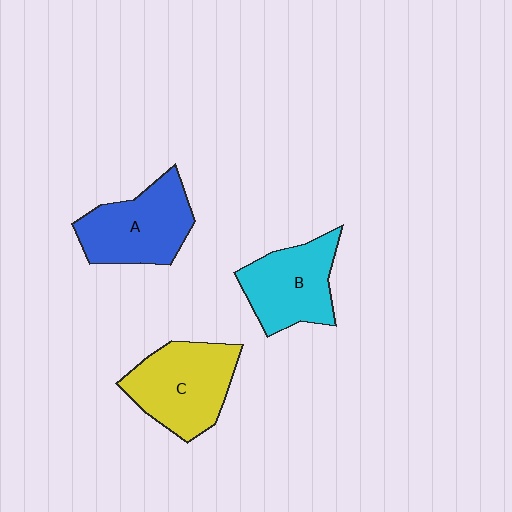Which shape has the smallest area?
Shape B (cyan).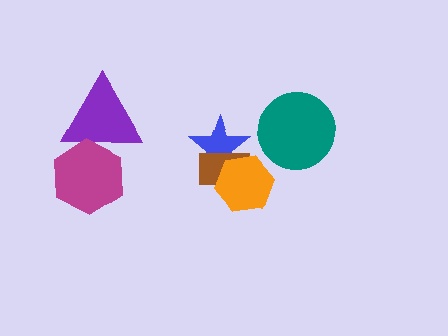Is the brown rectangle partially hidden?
Yes, it is partially covered by another shape.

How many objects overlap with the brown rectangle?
2 objects overlap with the brown rectangle.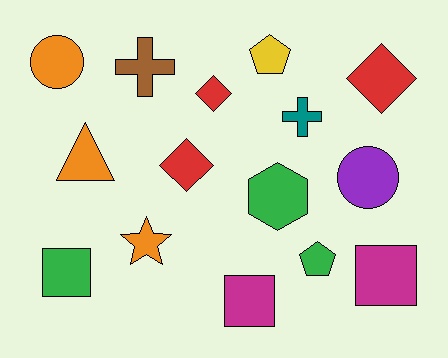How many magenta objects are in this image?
There are 2 magenta objects.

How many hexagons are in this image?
There is 1 hexagon.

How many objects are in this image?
There are 15 objects.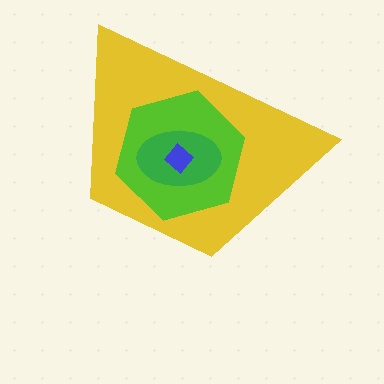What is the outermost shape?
The yellow trapezoid.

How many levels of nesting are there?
4.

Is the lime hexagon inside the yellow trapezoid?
Yes.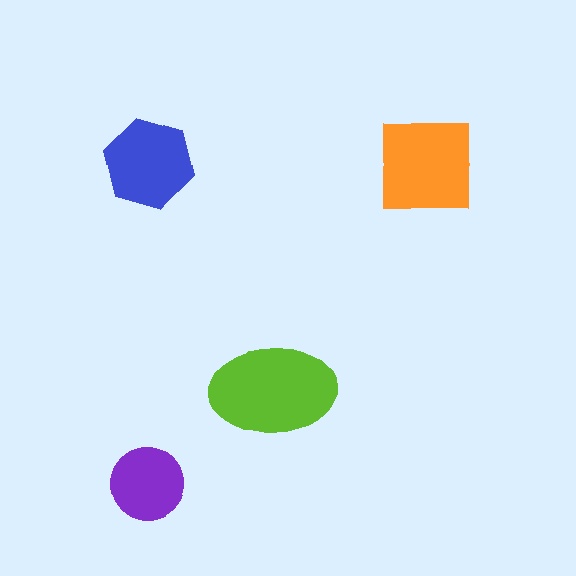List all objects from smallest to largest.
The purple circle, the blue hexagon, the orange square, the lime ellipse.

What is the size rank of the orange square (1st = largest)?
2nd.